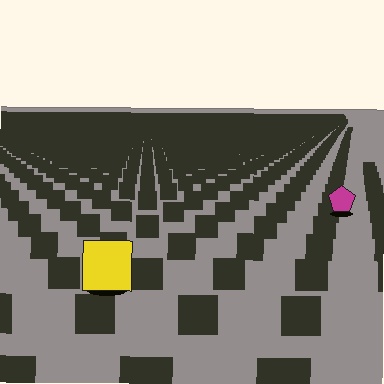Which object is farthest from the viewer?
The magenta pentagon is farthest from the viewer. It appears smaller and the ground texture around it is denser.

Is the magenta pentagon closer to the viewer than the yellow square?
No. The yellow square is closer — you can tell from the texture gradient: the ground texture is coarser near it.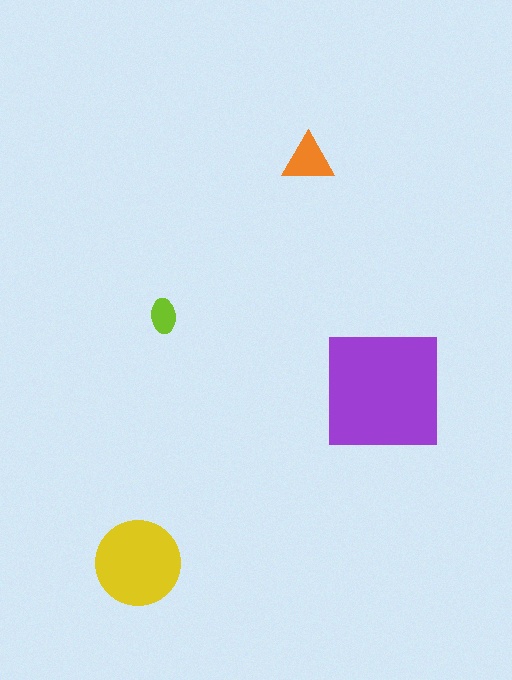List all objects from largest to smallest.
The purple square, the yellow circle, the orange triangle, the lime ellipse.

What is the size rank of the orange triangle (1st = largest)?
3rd.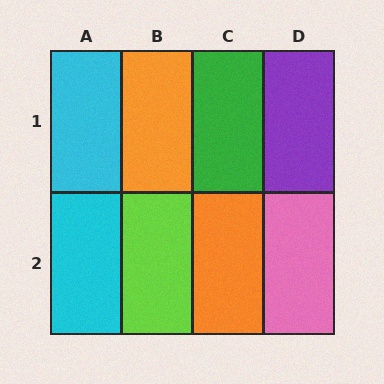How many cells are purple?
1 cell is purple.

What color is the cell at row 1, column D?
Purple.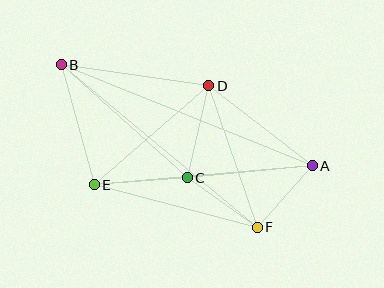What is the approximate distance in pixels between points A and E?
The distance between A and E is approximately 219 pixels.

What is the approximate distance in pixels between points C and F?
The distance between C and F is approximately 86 pixels.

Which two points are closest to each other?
Points A and F are closest to each other.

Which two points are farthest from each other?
Points A and B are farthest from each other.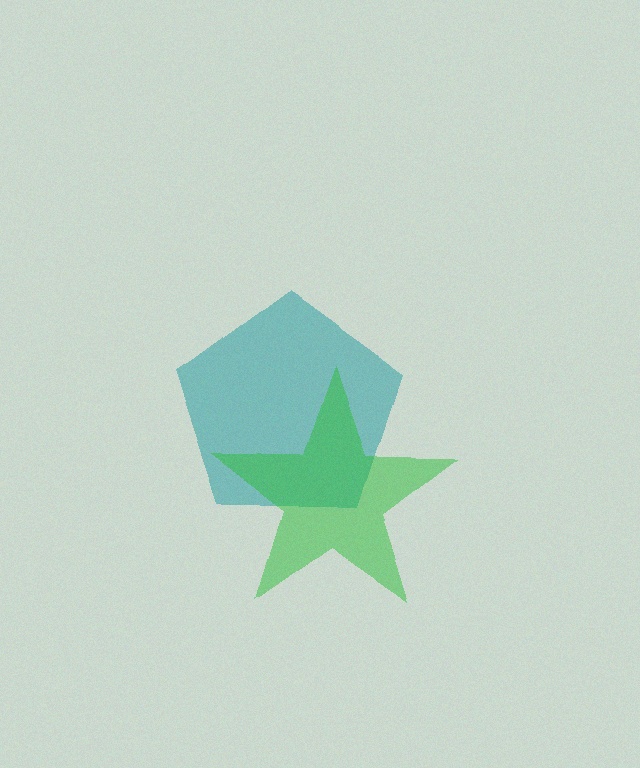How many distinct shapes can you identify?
There are 2 distinct shapes: a teal pentagon, a green star.